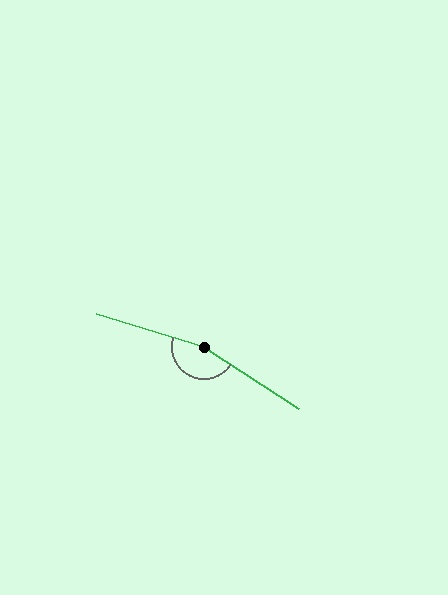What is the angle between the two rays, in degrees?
Approximately 164 degrees.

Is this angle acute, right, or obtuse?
It is obtuse.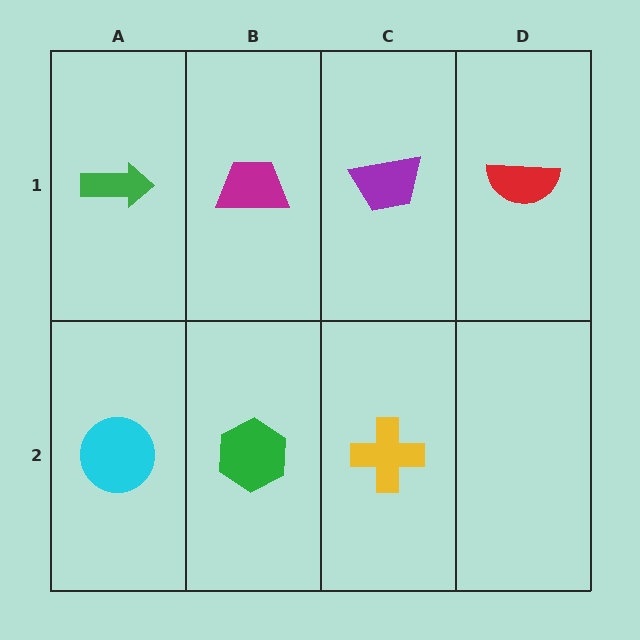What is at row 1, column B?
A magenta trapezoid.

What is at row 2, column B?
A green hexagon.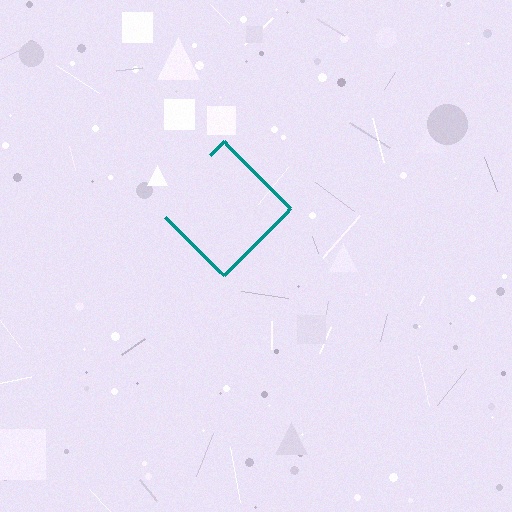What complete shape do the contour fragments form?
The contour fragments form a diamond.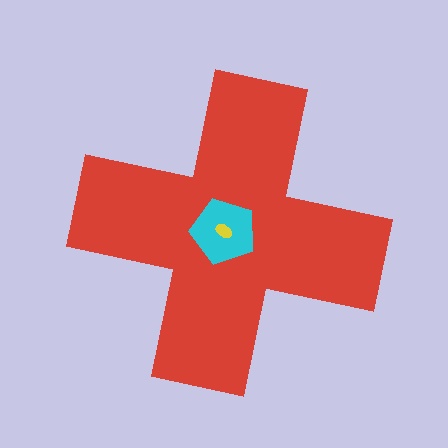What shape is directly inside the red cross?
The cyan pentagon.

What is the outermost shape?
The red cross.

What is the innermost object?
The yellow ellipse.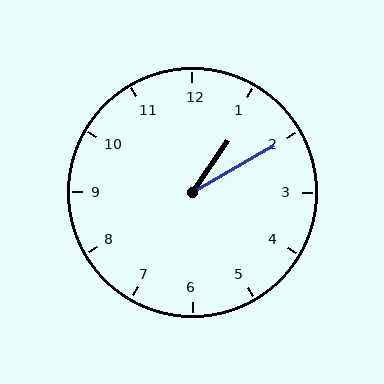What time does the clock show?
1:10.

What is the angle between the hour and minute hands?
Approximately 25 degrees.